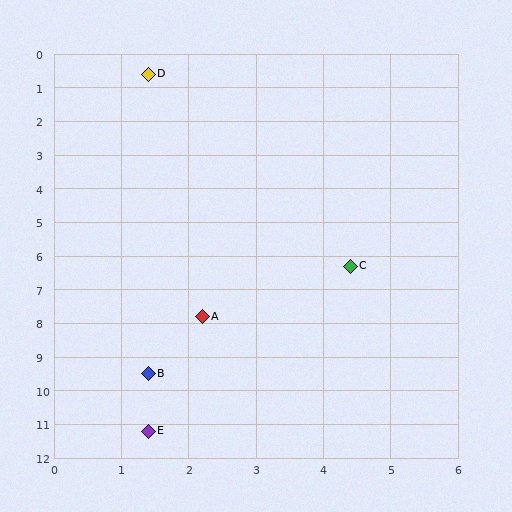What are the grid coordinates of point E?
Point E is at approximately (1.4, 11.2).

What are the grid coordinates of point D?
Point D is at approximately (1.4, 0.6).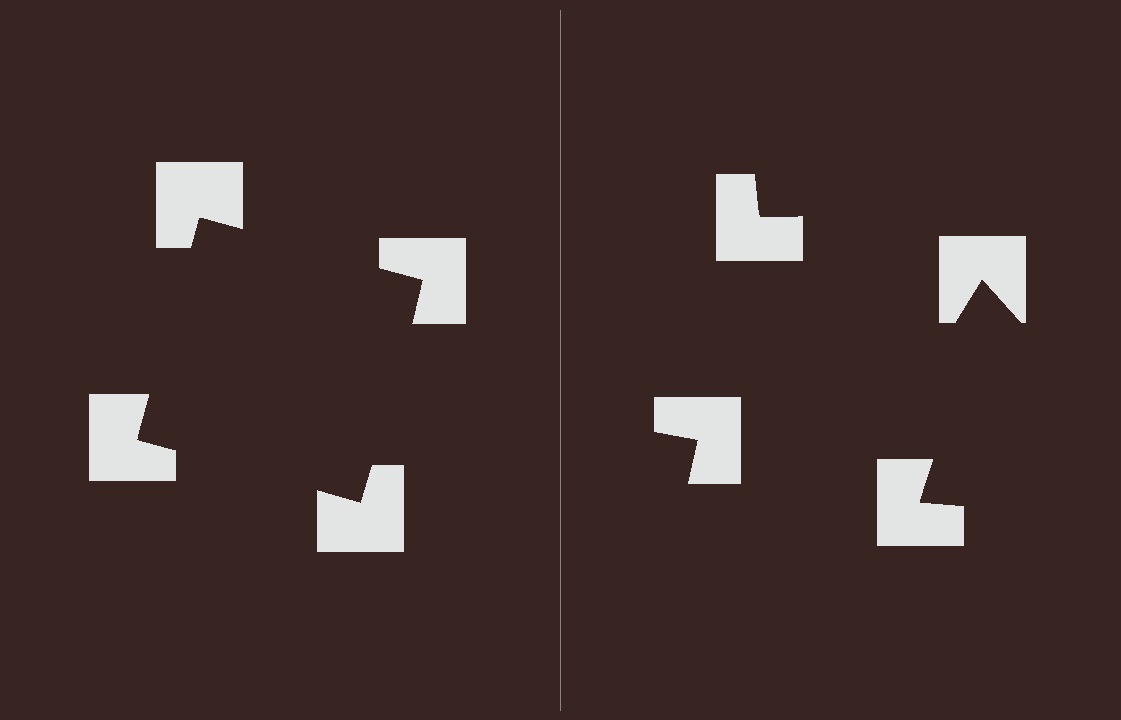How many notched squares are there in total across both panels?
8 — 4 on each side.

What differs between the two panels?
The notched squares are positioned identically on both sides; only the wedge orientations differ. On the left they align to a square; on the right they are misaligned.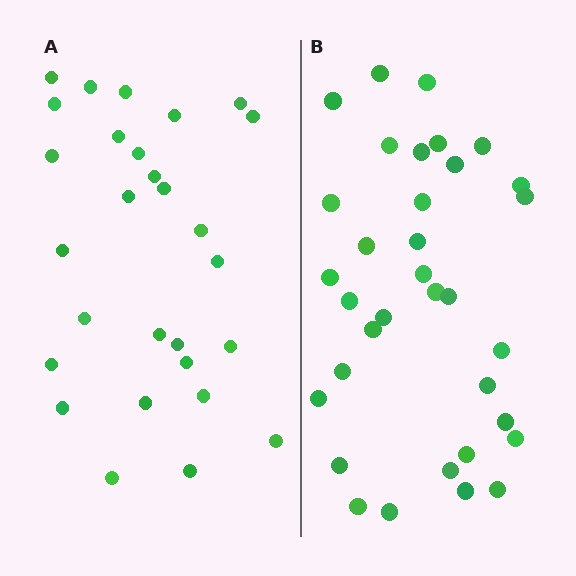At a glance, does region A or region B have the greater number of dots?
Region B (the right region) has more dots.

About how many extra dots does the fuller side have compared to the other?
Region B has about 6 more dots than region A.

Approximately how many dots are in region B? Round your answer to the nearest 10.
About 30 dots. (The exact count is 34, which rounds to 30.)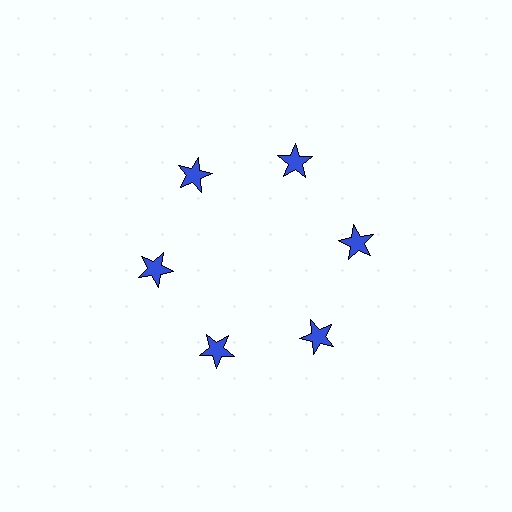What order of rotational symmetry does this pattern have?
This pattern has 6-fold rotational symmetry.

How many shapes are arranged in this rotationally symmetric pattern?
There are 6 shapes, arranged in 6 groups of 1.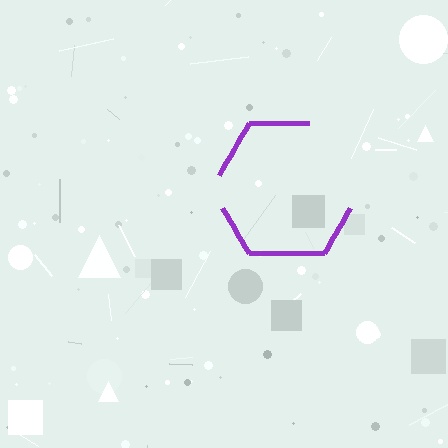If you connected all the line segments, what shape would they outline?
They would outline a hexagon.